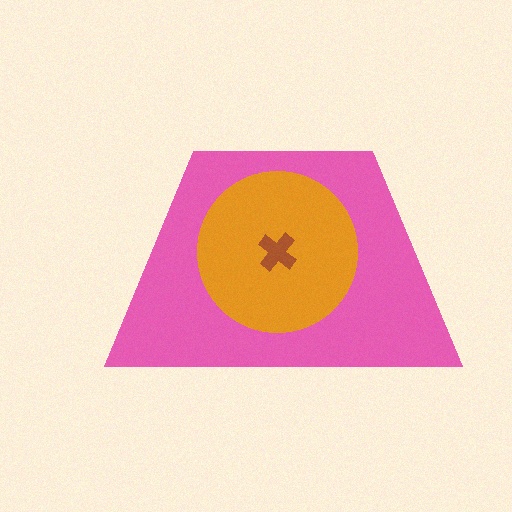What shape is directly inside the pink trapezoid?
The orange circle.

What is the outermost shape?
The pink trapezoid.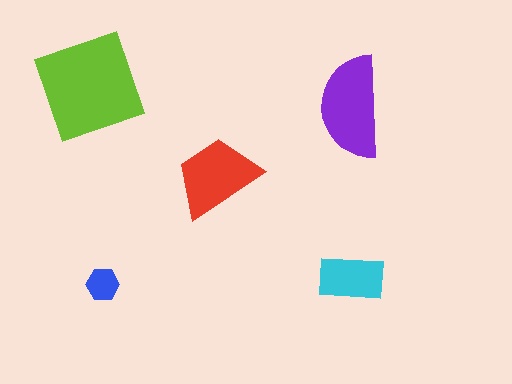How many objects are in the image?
There are 5 objects in the image.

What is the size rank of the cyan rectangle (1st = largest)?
4th.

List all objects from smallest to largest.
The blue hexagon, the cyan rectangle, the red trapezoid, the purple semicircle, the lime diamond.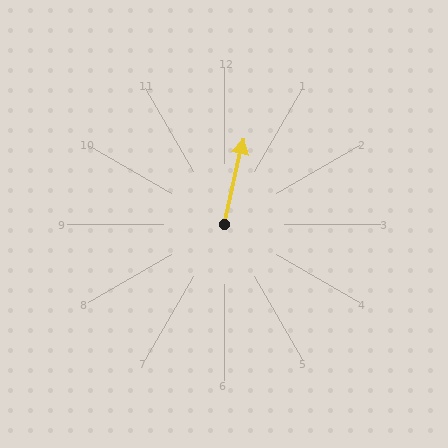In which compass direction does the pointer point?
North.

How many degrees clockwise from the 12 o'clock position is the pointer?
Approximately 13 degrees.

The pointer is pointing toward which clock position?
Roughly 12 o'clock.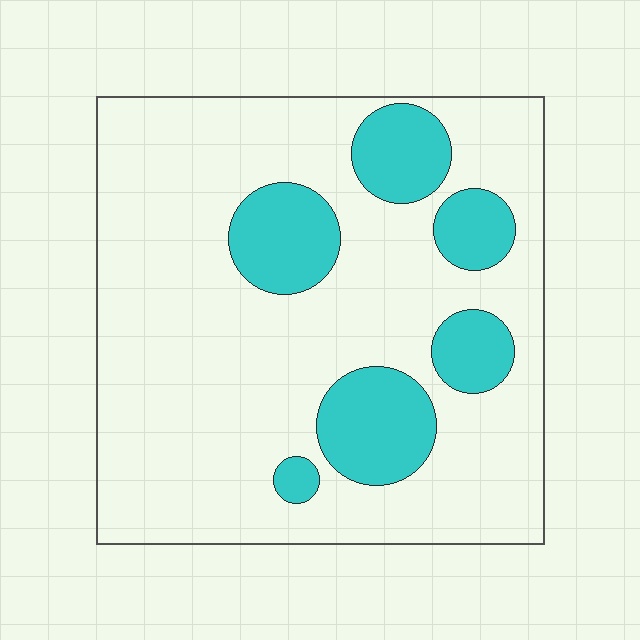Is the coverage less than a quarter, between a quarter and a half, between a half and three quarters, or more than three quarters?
Less than a quarter.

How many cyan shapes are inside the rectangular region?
6.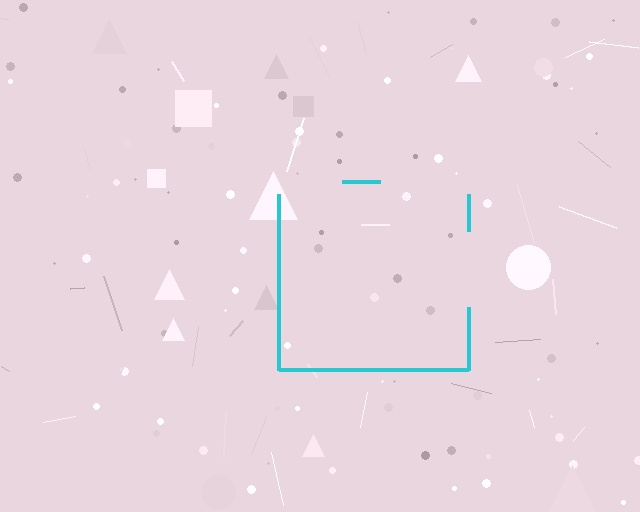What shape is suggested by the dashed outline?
The dashed outline suggests a square.